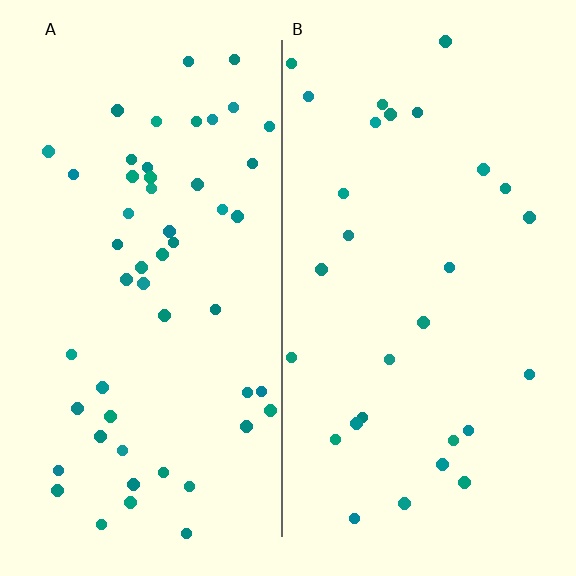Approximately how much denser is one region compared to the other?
Approximately 1.8× — region A over region B.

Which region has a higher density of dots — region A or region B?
A (the left).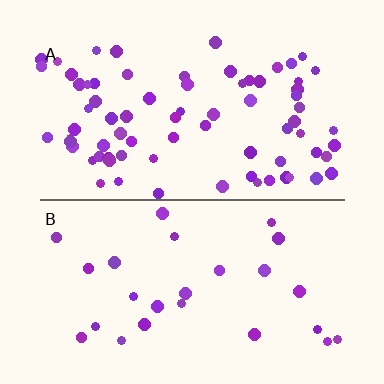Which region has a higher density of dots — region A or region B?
A (the top).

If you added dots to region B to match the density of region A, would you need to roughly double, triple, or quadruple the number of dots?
Approximately triple.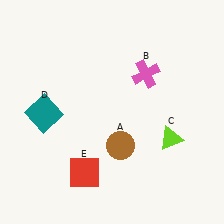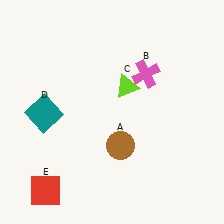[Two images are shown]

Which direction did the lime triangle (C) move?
The lime triangle (C) moved up.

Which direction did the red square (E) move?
The red square (E) moved left.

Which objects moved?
The objects that moved are: the lime triangle (C), the red square (E).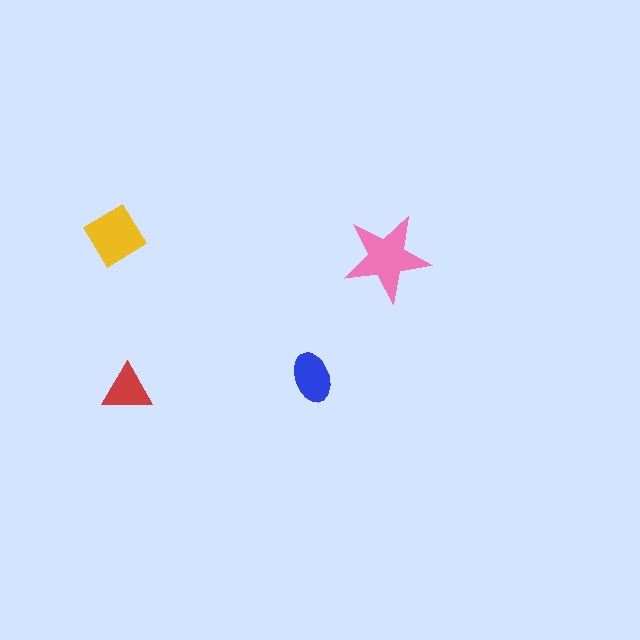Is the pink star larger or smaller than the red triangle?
Larger.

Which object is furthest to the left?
The yellow diamond is leftmost.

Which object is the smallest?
The red triangle.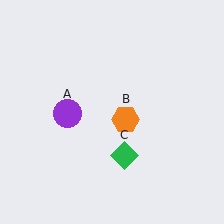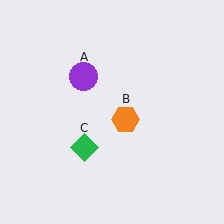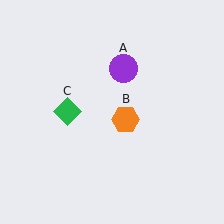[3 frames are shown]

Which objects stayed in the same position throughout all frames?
Orange hexagon (object B) remained stationary.